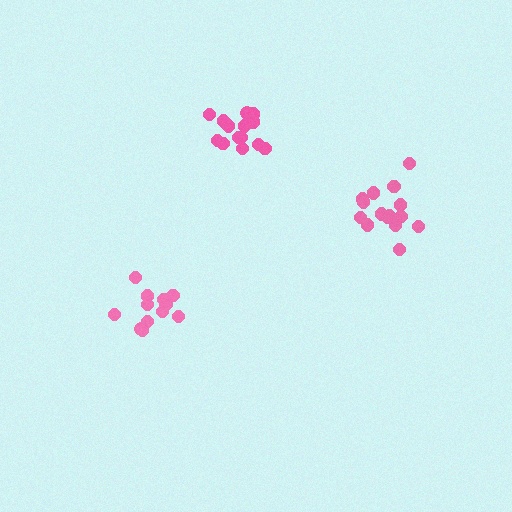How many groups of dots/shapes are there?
There are 3 groups.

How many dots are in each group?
Group 1: 12 dots, Group 2: 14 dots, Group 3: 15 dots (41 total).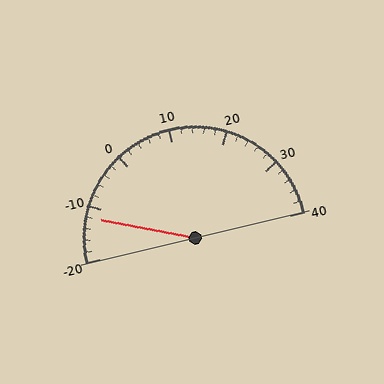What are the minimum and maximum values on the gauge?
The gauge ranges from -20 to 40.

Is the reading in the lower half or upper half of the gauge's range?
The reading is in the lower half of the range (-20 to 40).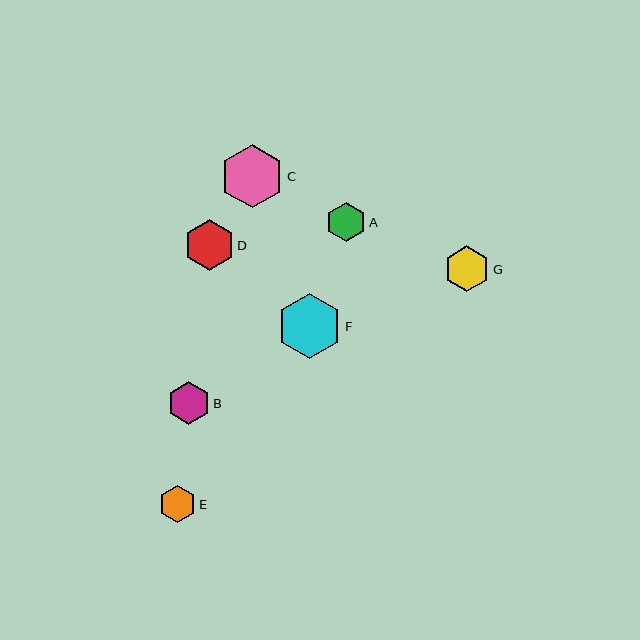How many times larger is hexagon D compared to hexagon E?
Hexagon D is approximately 1.4 times the size of hexagon E.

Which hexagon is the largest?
Hexagon F is the largest with a size of approximately 65 pixels.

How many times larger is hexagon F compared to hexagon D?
Hexagon F is approximately 1.3 times the size of hexagon D.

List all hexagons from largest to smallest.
From largest to smallest: F, C, D, G, B, A, E.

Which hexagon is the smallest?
Hexagon E is the smallest with a size of approximately 37 pixels.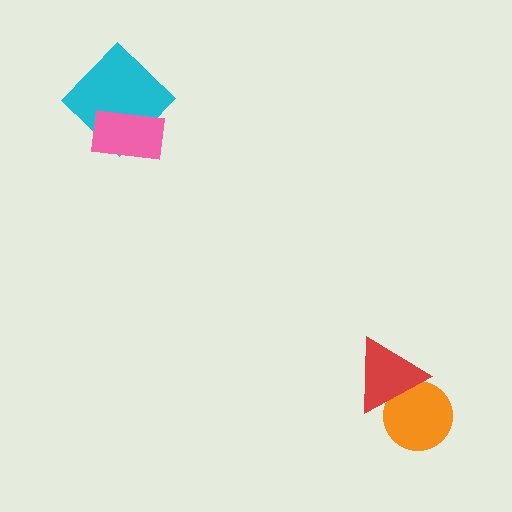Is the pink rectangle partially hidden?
No, no other shape covers it.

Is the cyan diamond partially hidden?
Yes, it is partially covered by another shape.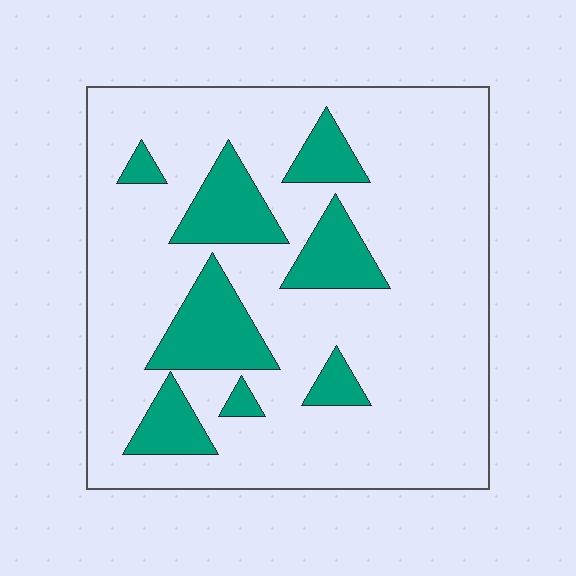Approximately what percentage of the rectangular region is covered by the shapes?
Approximately 20%.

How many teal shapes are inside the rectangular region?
8.